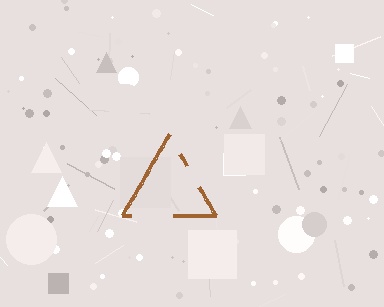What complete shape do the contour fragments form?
The contour fragments form a triangle.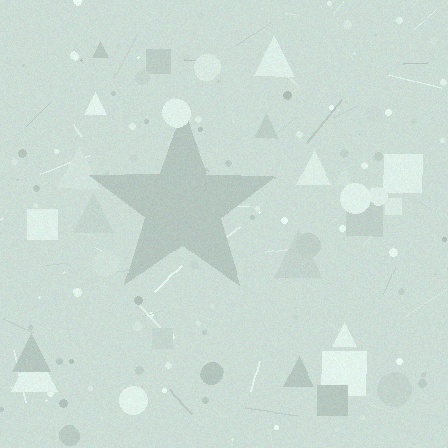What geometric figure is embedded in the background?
A star is embedded in the background.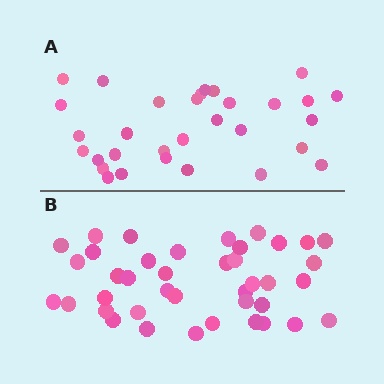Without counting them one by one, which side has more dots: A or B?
Region B (the bottom region) has more dots.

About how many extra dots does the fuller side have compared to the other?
Region B has roughly 8 or so more dots than region A.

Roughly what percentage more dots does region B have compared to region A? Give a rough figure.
About 30% more.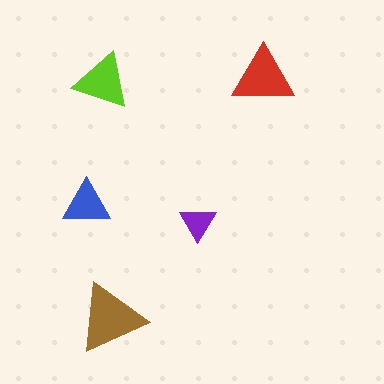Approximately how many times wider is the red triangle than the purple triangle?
About 1.5 times wider.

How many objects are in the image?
There are 5 objects in the image.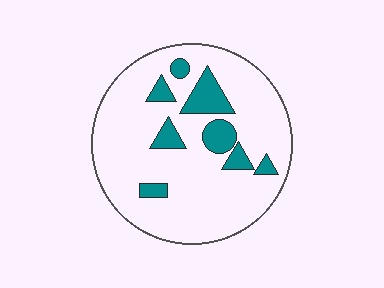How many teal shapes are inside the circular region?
8.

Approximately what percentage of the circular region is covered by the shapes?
Approximately 15%.